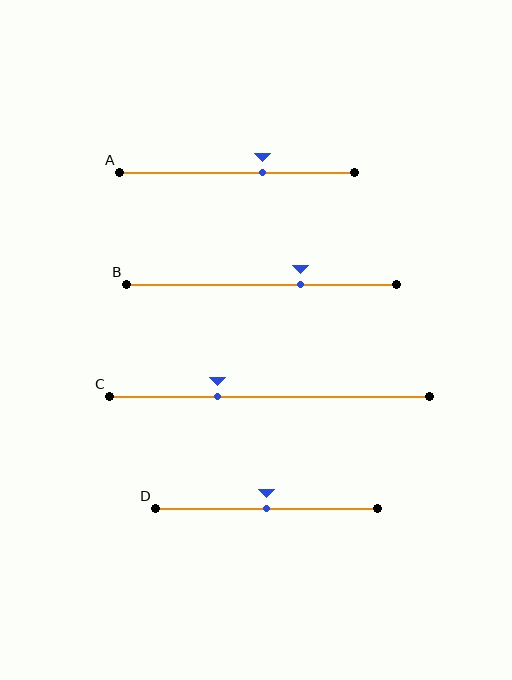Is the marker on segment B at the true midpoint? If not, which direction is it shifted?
No, the marker on segment B is shifted to the right by about 14% of the segment length.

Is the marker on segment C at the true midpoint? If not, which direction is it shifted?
No, the marker on segment C is shifted to the left by about 16% of the segment length.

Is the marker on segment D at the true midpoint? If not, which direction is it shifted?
Yes, the marker on segment D is at the true midpoint.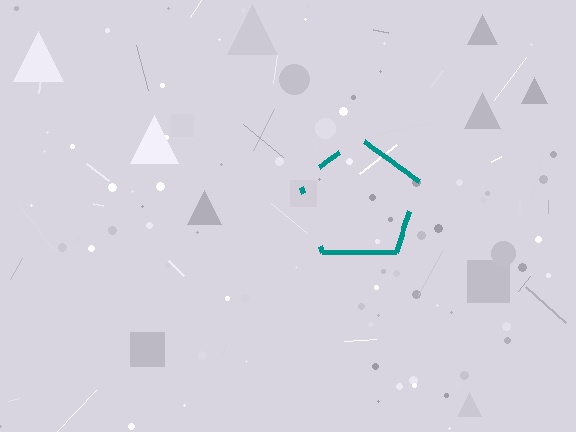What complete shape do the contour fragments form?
The contour fragments form a pentagon.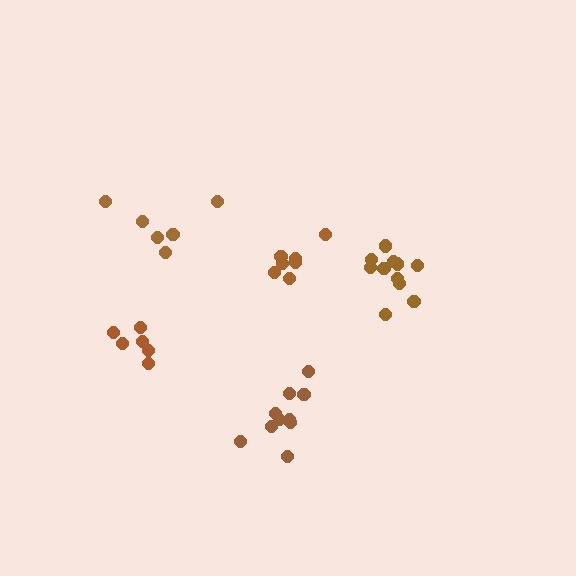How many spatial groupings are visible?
There are 5 spatial groupings.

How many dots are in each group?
Group 1: 7 dots, Group 2: 10 dots, Group 3: 7 dots, Group 4: 11 dots, Group 5: 6 dots (41 total).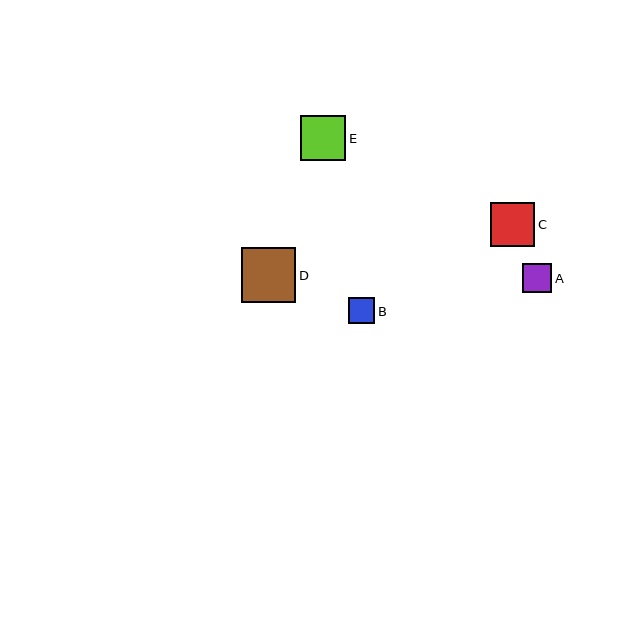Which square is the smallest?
Square B is the smallest with a size of approximately 27 pixels.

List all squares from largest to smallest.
From largest to smallest: D, E, C, A, B.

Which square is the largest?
Square D is the largest with a size of approximately 55 pixels.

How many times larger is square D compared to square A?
Square D is approximately 1.9 times the size of square A.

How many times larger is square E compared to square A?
Square E is approximately 1.6 times the size of square A.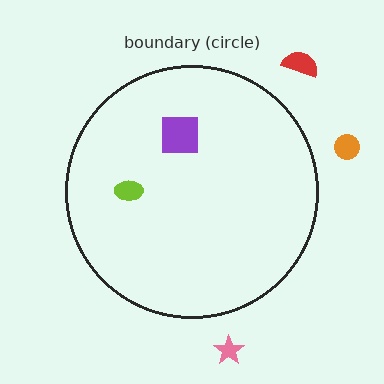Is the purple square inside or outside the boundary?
Inside.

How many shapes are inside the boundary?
2 inside, 3 outside.